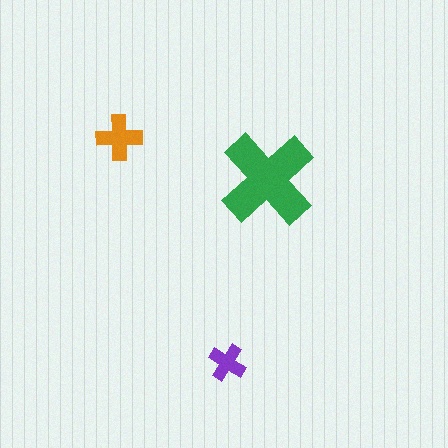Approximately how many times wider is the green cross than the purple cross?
About 2.5 times wider.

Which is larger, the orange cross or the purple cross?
The orange one.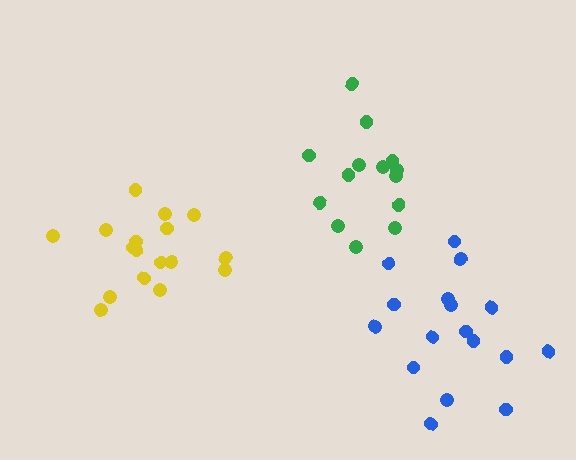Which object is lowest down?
The blue cluster is bottommost.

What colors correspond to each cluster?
The clusters are colored: green, yellow, blue.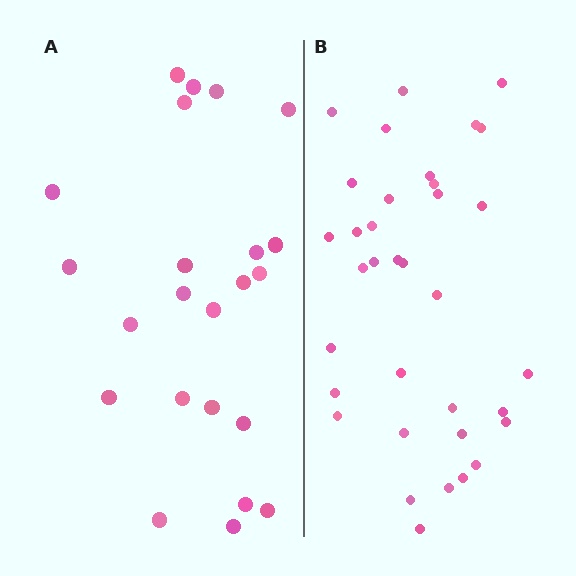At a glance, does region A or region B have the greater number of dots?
Region B (the right region) has more dots.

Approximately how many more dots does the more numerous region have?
Region B has roughly 12 or so more dots than region A.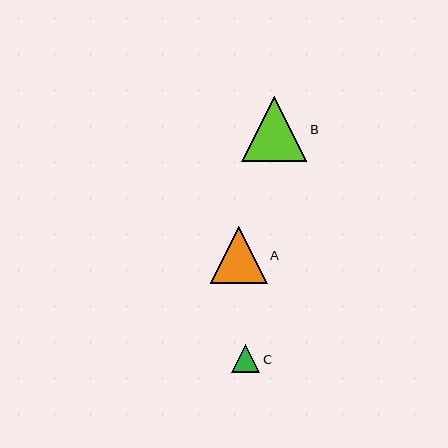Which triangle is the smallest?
Triangle C is the smallest with a size of approximately 28 pixels.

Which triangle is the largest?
Triangle B is the largest with a size of approximately 65 pixels.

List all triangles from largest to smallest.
From largest to smallest: B, A, C.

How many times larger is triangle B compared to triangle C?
Triangle B is approximately 2.3 times the size of triangle C.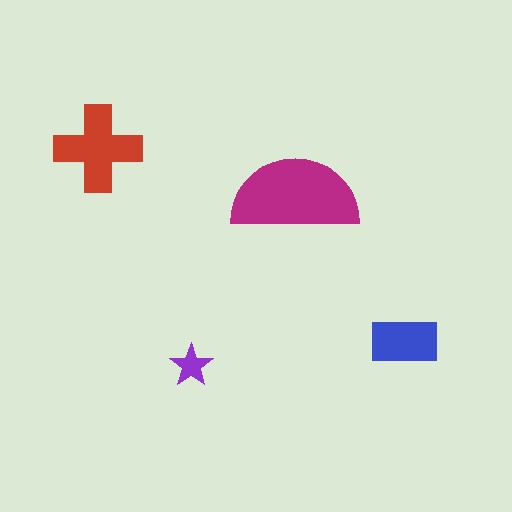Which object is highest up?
The red cross is topmost.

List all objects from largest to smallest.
The magenta semicircle, the red cross, the blue rectangle, the purple star.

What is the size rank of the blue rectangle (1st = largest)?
3rd.